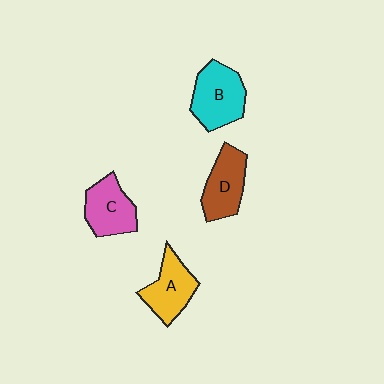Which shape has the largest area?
Shape B (cyan).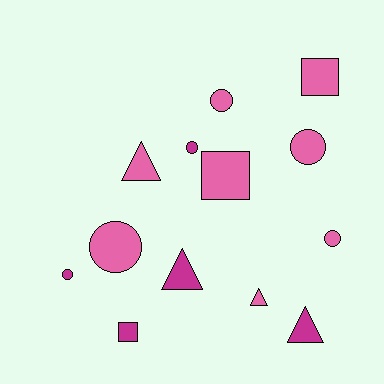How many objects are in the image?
There are 13 objects.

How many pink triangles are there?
There are 2 pink triangles.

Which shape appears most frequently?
Circle, with 6 objects.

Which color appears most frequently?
Pink, with 8 objects.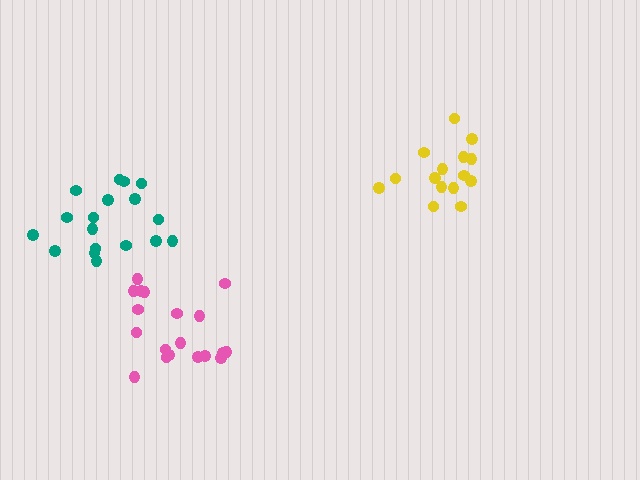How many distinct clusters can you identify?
There are 3 distinct clusters.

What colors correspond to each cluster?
The clusters are colored: yellow, teal, pink.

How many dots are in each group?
Group 1: 15 dots, Group 2: 18 dots, Group 3: 19 dots (52 total).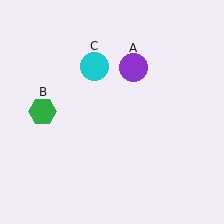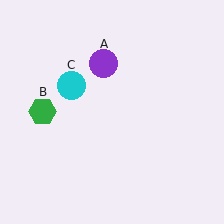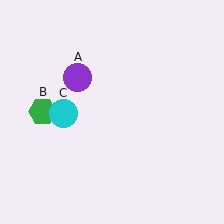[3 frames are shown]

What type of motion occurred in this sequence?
The purple circle (object A), cyan circle (object C) rotated counterclockwise around the center of the scene.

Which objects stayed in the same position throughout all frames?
Green hexagon (object B) remained stationary.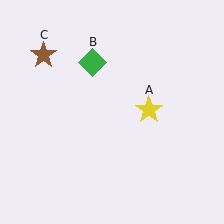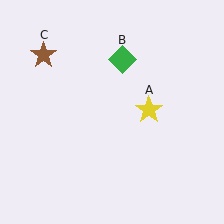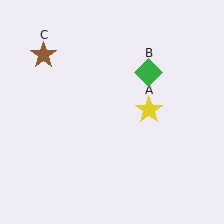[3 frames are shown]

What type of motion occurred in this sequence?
The green diamond (object B) rotated clockwise around the center of the scene.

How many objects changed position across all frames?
1 object changed position: green diamond (object B).